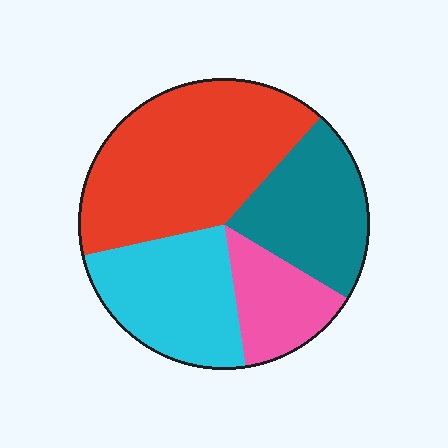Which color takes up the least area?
Pink, at roughly 15%.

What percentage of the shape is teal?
Teal covers 22% of the shape.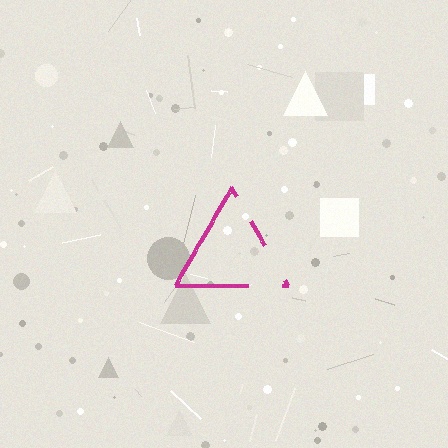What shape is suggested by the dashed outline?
The dashed outline suggests a triangle.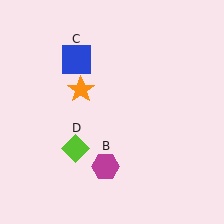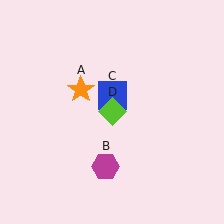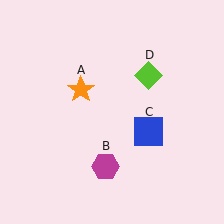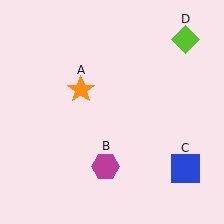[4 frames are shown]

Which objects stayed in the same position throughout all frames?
Orange star (object A) and magenta hexagon (object B) remained stationary.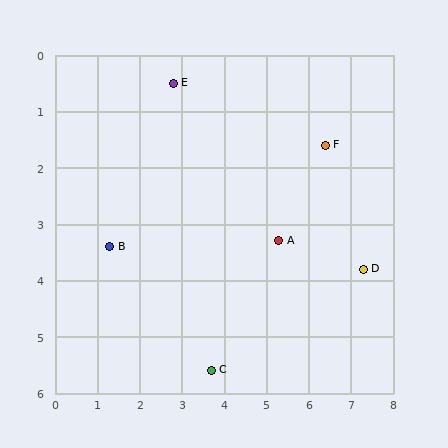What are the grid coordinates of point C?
Point C is at approximately (3.7, 5.6).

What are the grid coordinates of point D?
Point D is at approximately (7.3, 3.8).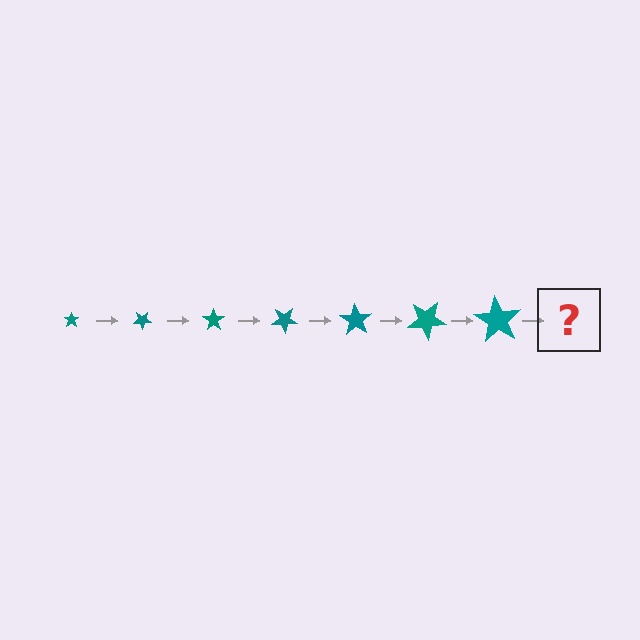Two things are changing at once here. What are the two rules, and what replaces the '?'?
The two rules are that the star grows larger each step and it rotates 35 degrees each step. The '?' should be a star, larger than the previous one and rotated 245 degrees from the start.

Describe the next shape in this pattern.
It should be a star, larger than the previous one and rotated 245 degrees from the start.